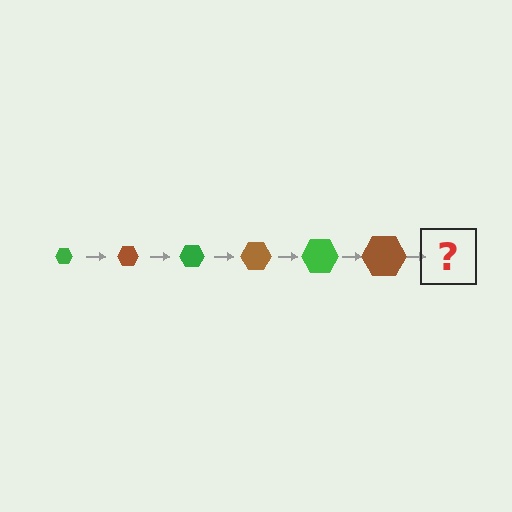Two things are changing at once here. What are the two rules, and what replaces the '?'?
The two rules are that the hexagon grows larger each step and the color cycles through green and brown. The '?' should be a green hexagon, larger than the previous one.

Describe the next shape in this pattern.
It should be a green hexagon, larger than the previous one.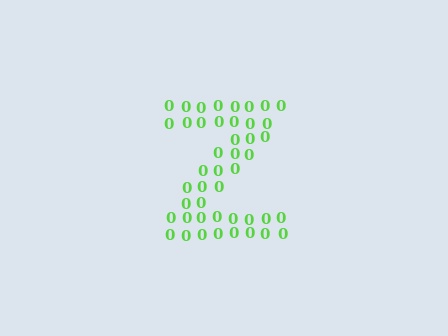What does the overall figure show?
The overall figure shows the letter Z.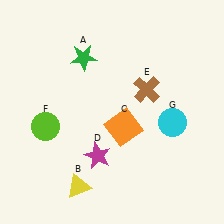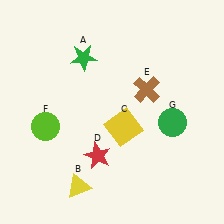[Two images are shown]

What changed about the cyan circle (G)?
In Image 1, G is cyan. In Image 2, it changed to green.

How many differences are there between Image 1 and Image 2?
There are 3 differences between the two images.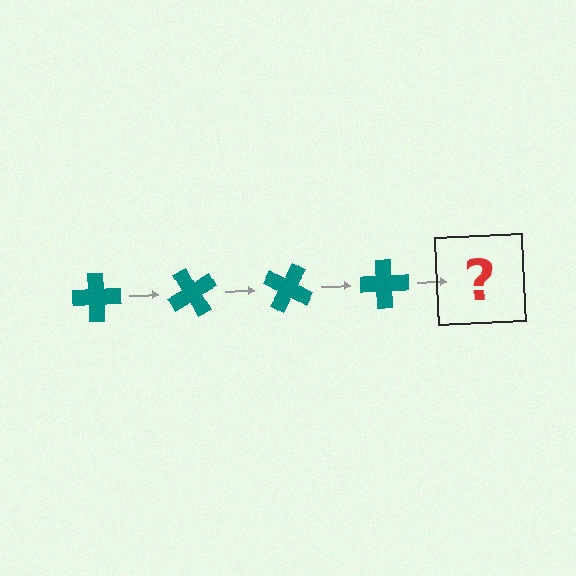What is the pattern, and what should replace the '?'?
The pattern is that the cross rotates 60 degrees each step. The '?' should be a teal cross rotated 240 degrees.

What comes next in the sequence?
The next element should be a teal cross rotated 240 degrees.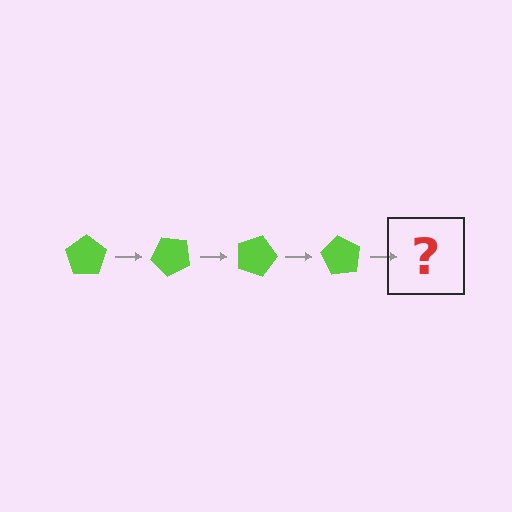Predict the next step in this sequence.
The next step is a lime pentagon rotated 180 degrees.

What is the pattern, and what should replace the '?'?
The pattern is that the pentagon rotates 45 degrees each step. The '?' should be a lime pentagon rotated 180 degrees.